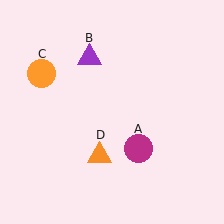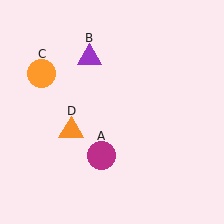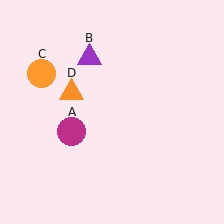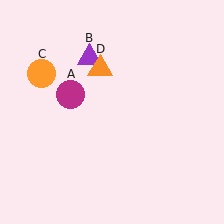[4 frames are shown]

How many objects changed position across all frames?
2 objects changed position: magenta circle (object A), orange triangle (object D).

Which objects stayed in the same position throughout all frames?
Purple triangle (object B) and orange circle (object C) remained stationary.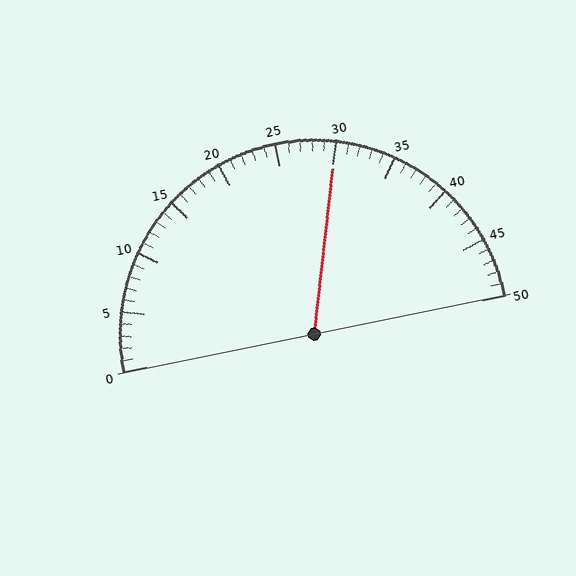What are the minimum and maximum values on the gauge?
The gauge ranges from 0 to 50.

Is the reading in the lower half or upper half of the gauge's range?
The reading is in the upper half of the range (0 to 50).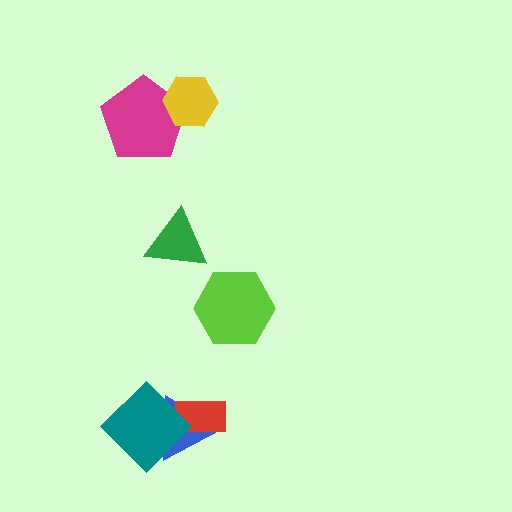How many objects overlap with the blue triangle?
2 objects overlap with the blue triangle.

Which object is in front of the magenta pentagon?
The yellow hexagon is in front of the magenta pentagon.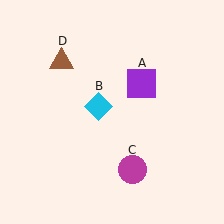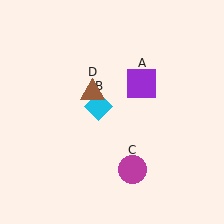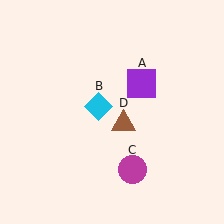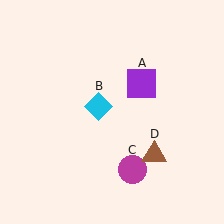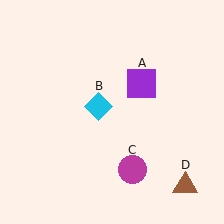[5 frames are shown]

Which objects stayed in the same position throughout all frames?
Purple square (object A) and cyan diamond (object B) and magenta circle (object C) remained stationary.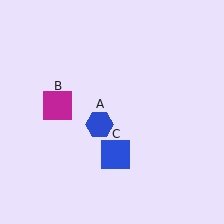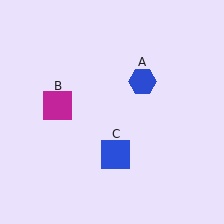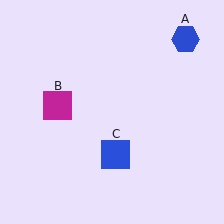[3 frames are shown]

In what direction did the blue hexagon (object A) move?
The blue hexagon (object A) moved up and to the right.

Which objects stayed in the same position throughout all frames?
Magenta square (object B) and blue square (object C) remained stationary.